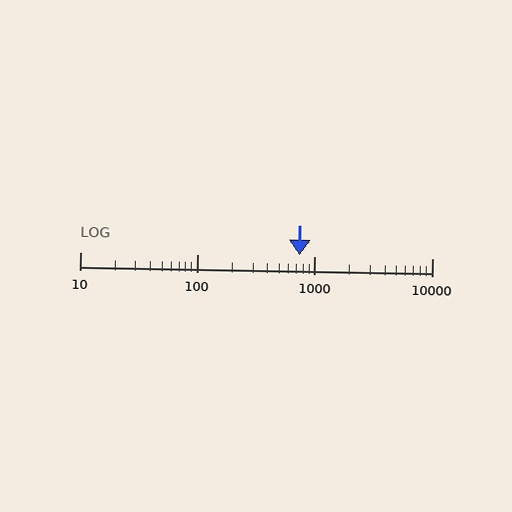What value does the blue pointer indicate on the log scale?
The pointer indicates approximately 740.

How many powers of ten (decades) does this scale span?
The scale spans 3 decades, from 10 to 10000.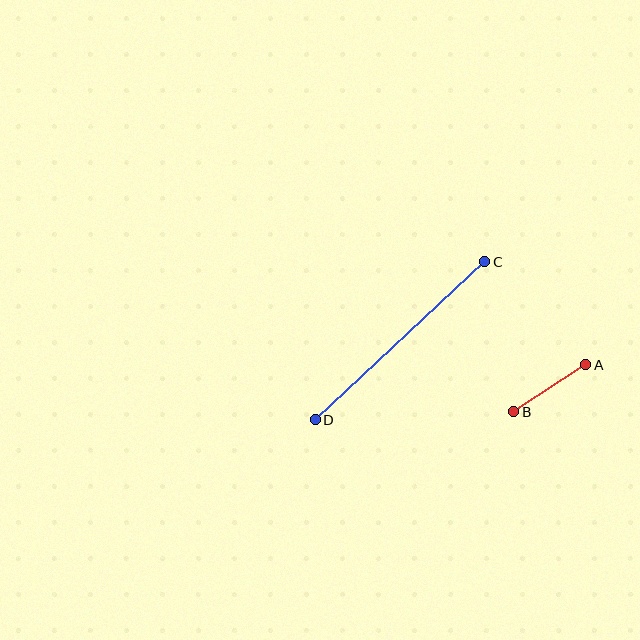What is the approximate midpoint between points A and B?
The midpoint is at approximately (550, 388) pixels.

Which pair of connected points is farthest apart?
Points C and D are farthest apart.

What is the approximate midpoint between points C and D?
The midpoint is at approximately (400, 341) pixels.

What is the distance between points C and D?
The distance is approximately 232 pixels.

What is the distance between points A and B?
The distance is approximately 86 pixels.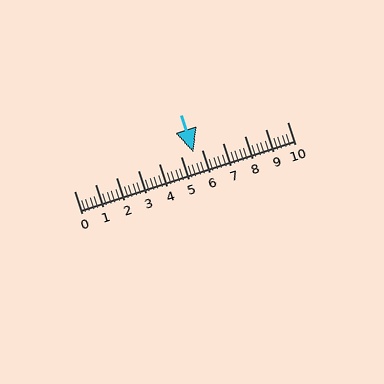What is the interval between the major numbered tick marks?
The major tick marks are spaced 1 units apart.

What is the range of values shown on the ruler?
The ruler shows values from 0 to 10.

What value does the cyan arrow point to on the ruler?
The cyan arrow points to approximately 5.6.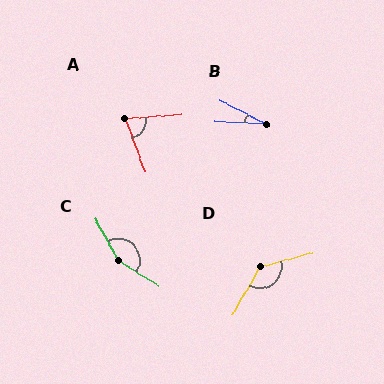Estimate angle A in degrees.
Approximately 73 degrees.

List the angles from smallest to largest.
B (24°), A (73°), D (134°), C (151°).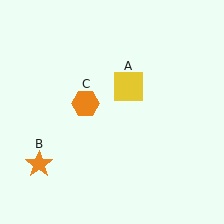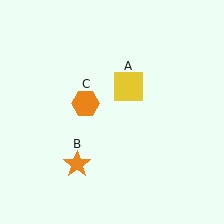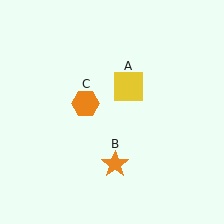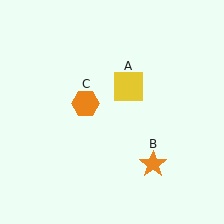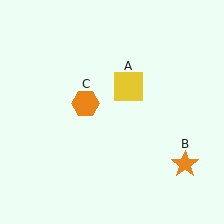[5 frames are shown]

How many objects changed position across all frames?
1 object changed position: orange star (object B).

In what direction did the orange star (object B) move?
The orange star (object B) moved right.